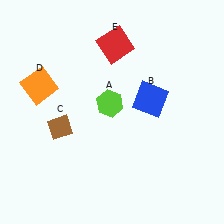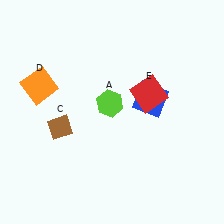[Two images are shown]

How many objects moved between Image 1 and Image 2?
1 object moved between the two images.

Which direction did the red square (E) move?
The red square (E) moved down.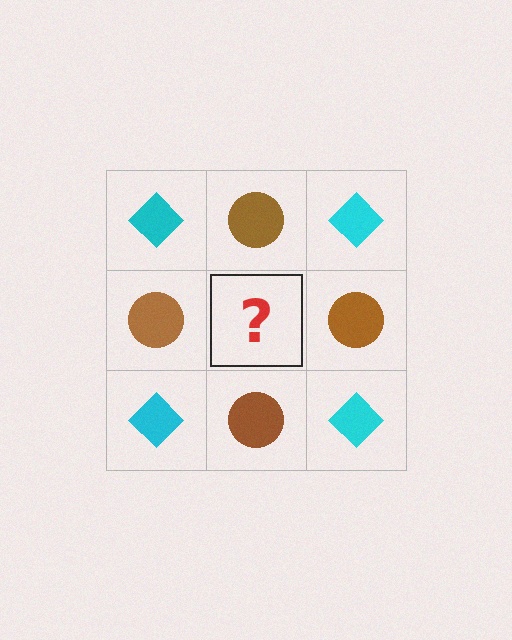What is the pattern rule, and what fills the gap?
The rule is that it alternates cyan diamond and brown circle in a checkerboard pattern. The gap should be filled with a cyan diamond.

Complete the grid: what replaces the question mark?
The question mark should be replaced with a cyan diamond.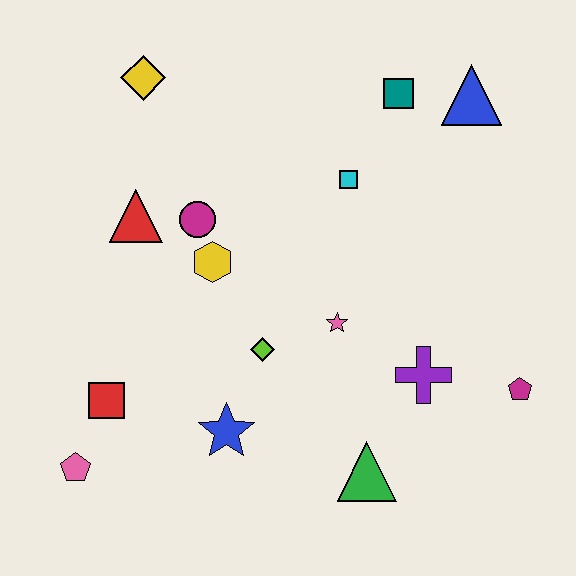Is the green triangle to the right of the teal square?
No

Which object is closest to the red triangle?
The magenta circle is closest to the red triangle.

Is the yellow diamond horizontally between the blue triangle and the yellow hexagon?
No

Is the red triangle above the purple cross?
Yes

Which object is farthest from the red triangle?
The magenta pentagon is farthest from the red triangle.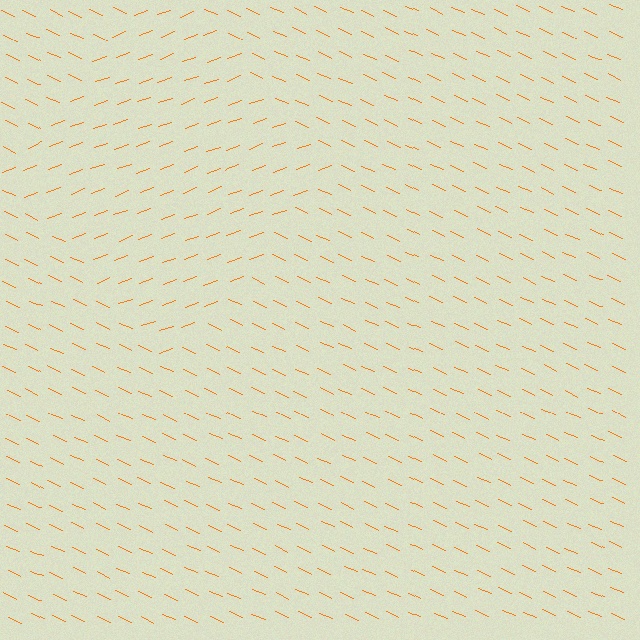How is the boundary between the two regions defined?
The boundary is defined purely by a change in line orientation (approximately 45 degrees difference). All lines are the same color and thickness.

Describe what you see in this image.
The image is filled with small orange line segments. A diamond region in the image has lines oriented differently from the surrounding lines, creating a visible texture boundary.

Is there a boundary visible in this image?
Yes, there is a texture boundary formed by a change in line orientation.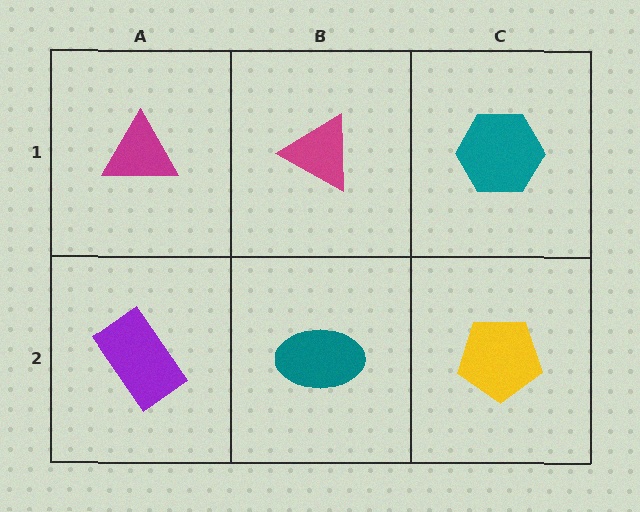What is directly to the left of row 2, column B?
A purple rectangle.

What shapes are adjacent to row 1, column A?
A purple rectangle (row 2, column A), a magenta triangle (row 1, column B).